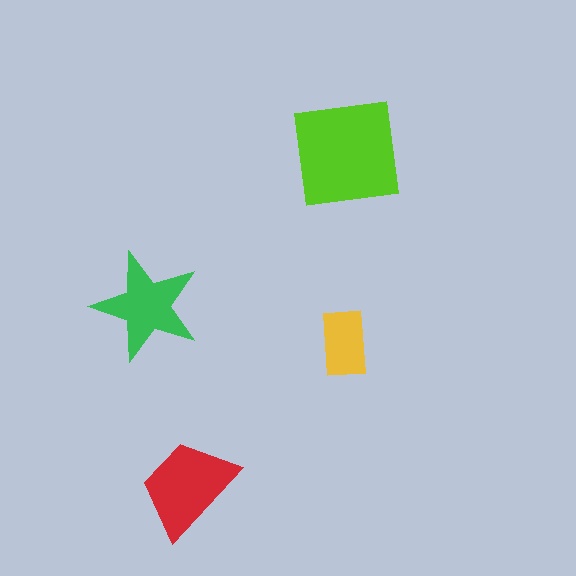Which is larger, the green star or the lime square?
The lime square.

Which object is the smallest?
The yellow rectangle.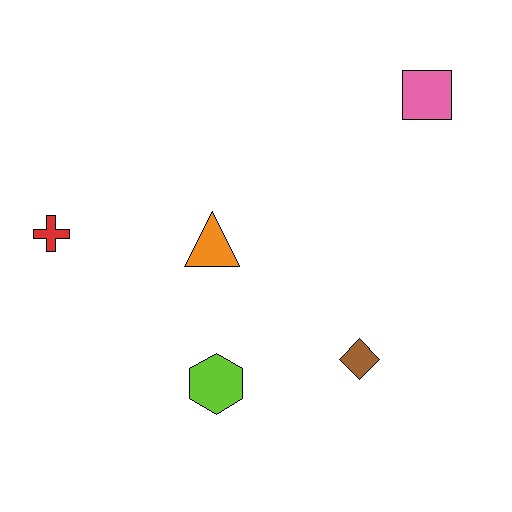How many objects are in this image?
There are 5 objects.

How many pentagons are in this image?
There are no pentagons.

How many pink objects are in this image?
There is 1 pink object.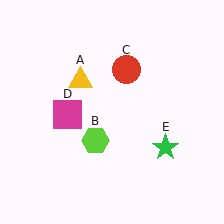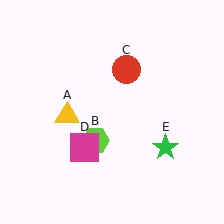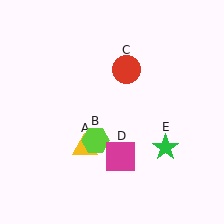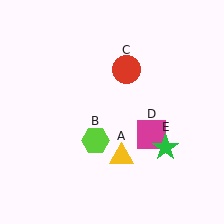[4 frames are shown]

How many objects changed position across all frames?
2 objects changed position: yellow triangle (object A), magenta square (object D).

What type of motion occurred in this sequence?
The yellow triangle (object A), magenta square (object D) rotated counterclockwise around the center of the scene.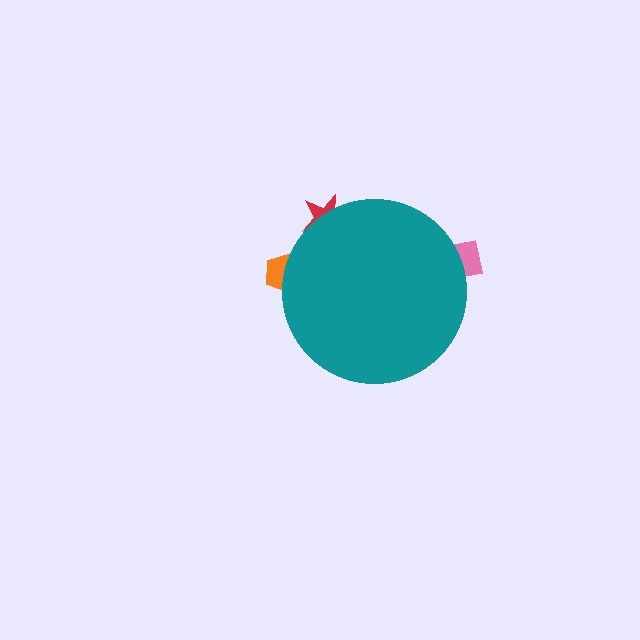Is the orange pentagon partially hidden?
Yes, the orange pentagon is partially hidden behind the teal circle.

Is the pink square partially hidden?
Yes, the pink square is partially hidden behind the teal circle.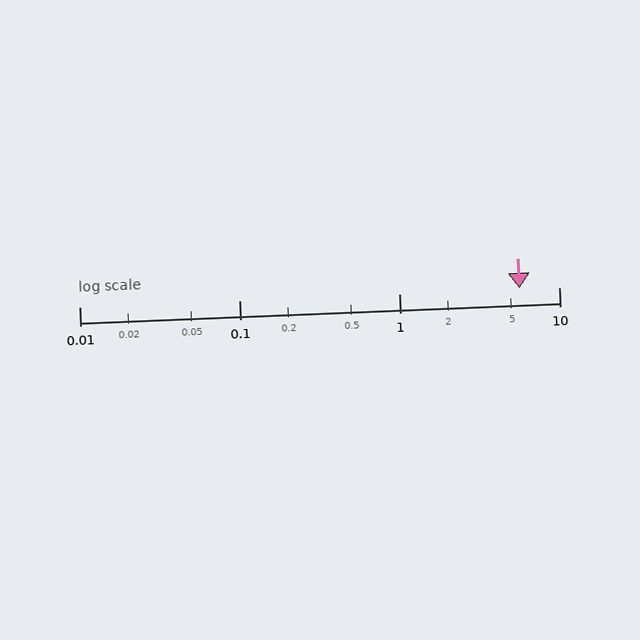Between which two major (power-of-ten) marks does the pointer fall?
The pointer is between 1 and 10.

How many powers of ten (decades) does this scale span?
The scale spans 3 decades, from 0.01 to 10.